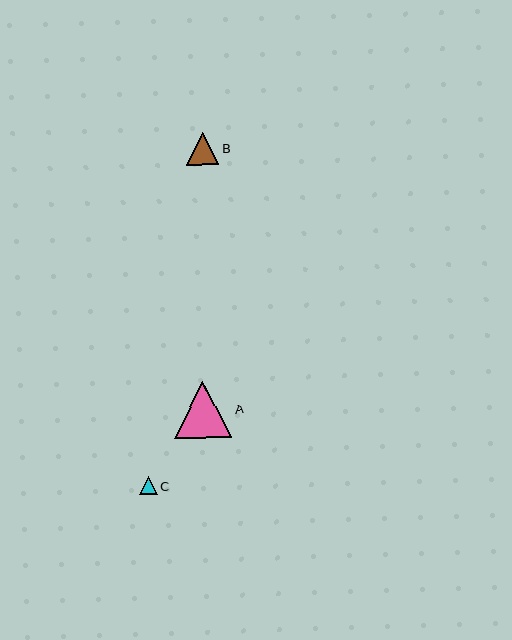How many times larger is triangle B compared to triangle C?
Triangle B is approximately 1.8 times the size of triangle C.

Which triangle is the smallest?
Triangle C is the smallest with a size of approximately 18 pixels.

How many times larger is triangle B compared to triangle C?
Triangle B is approximately 1.8 times the size of triangle C.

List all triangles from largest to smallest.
From largest to smallest: A, B, C.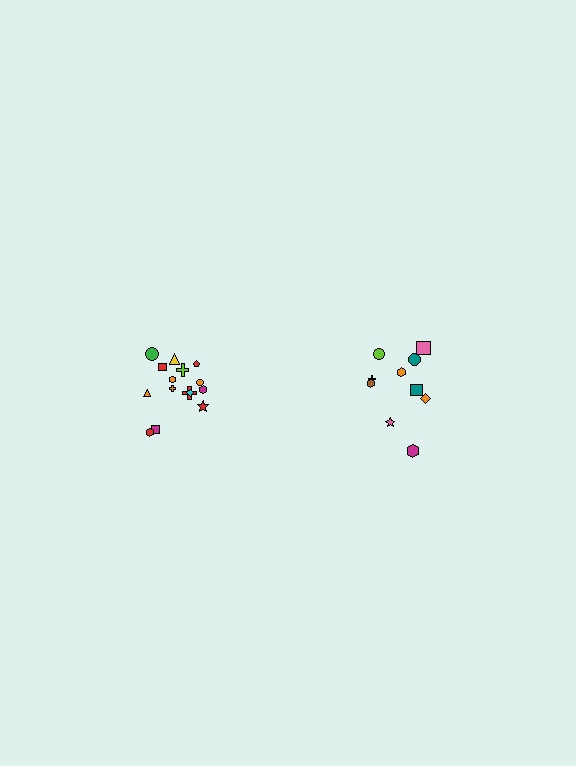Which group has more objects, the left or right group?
The left group.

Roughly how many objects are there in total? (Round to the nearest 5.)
Roughly 25 objects in total.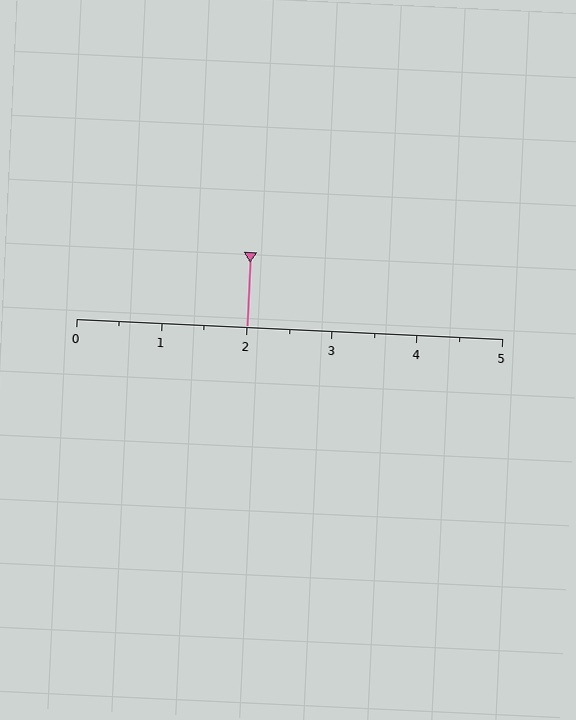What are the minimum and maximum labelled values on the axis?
The axis runs from 0 to 5.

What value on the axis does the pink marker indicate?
The marker indicates approximately 2.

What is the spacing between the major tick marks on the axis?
The major ticks are spaced 1 apart.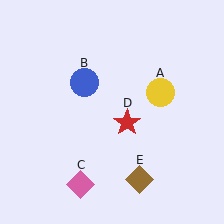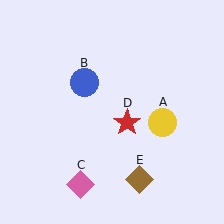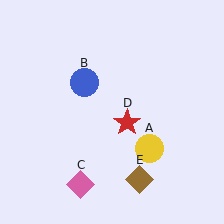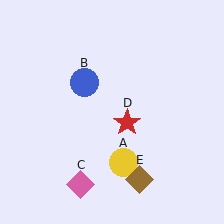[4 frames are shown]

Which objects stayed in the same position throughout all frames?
Blue circle (object B) and pink diamond (object C) and red star (object D) and brown diamond (object E) remained stationary.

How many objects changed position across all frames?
1 object changed position: yellow circle (object A).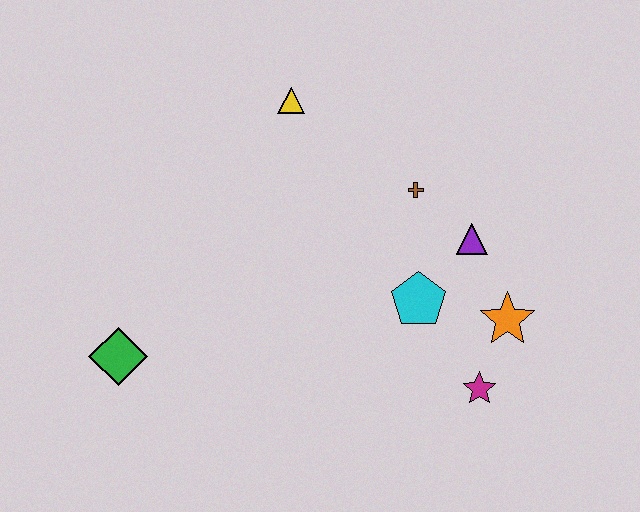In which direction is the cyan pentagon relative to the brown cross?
The cyan pentagon is below the brown cross.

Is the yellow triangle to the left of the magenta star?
Yes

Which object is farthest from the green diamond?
The orange star is farthest from the green diamond.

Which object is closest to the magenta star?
The orange star is closest to the magenta star.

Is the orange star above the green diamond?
Yes